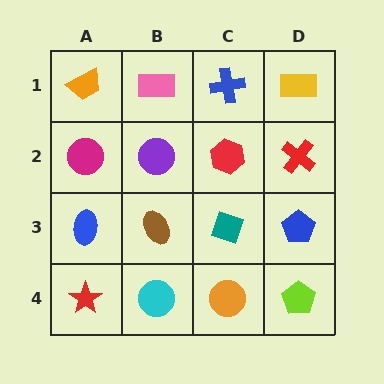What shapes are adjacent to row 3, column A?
A magenta circle (row 2, column A), a red star (row 4, column A), a brown ellipse (row 3, column B).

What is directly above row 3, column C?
A red hexagon.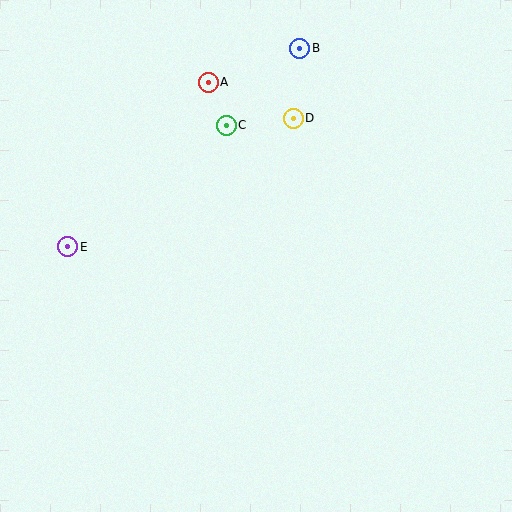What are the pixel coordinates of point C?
Point C is at (226, 125).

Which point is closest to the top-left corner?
Point A is closest to the top-left corner.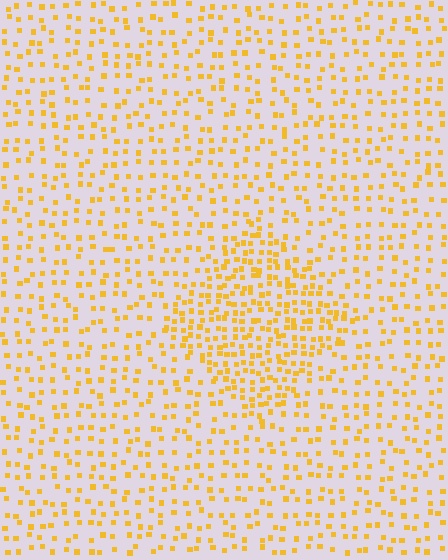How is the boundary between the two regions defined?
The boundary is defined by a change in element density (approximately 2.0x ratio). All elements are the same color, size, and shape.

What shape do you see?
I see a diamond.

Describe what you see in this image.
The image contains small yellow elements arranged at two different densities. A diamond-shaped region is visible where the elements are more densely packed than the surrounding area.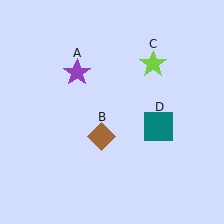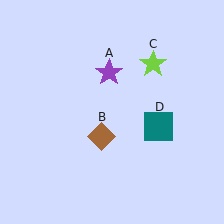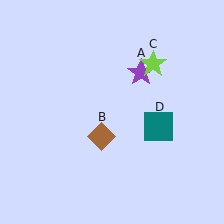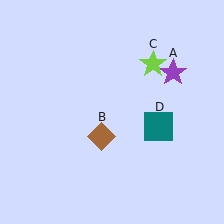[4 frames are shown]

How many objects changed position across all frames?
1 object changed position: purple star (object A).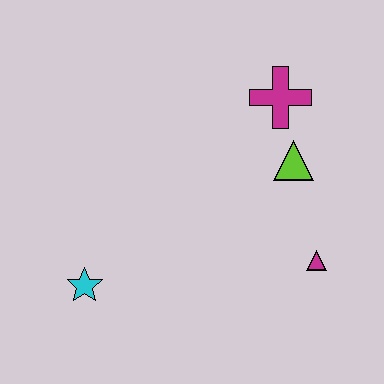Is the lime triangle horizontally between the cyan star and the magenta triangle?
Yes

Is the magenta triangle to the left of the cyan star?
No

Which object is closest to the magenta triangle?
The lime triangle is closest to the magenta triangle.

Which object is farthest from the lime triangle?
The cyan star is farthest from the lime triangle.